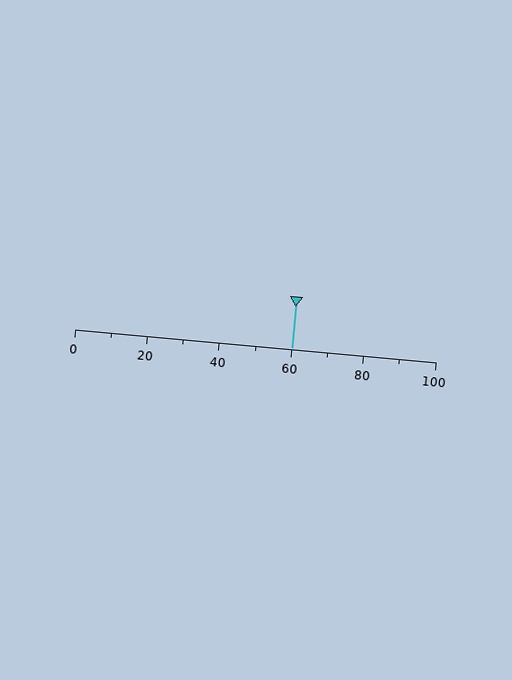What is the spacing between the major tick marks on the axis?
The major ticks are spaced 20 apart.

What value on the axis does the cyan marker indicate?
The marker indicates approximately 60.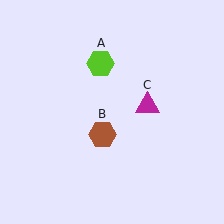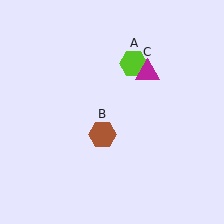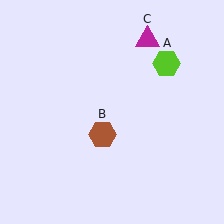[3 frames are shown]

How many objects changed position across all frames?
2 objects changed position: lime hexagon (object A), magenta triangle (object C).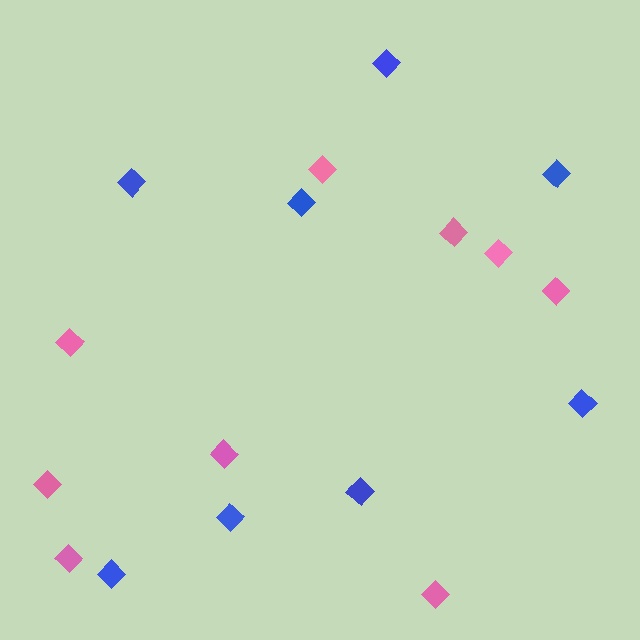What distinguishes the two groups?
There are 2 groups: one group of pink diamonds (9) and one group of blue diamonds (8).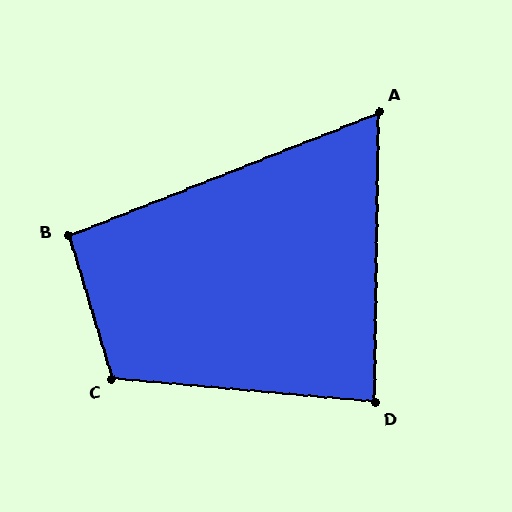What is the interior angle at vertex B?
Approximately 94 degrees (approximately right).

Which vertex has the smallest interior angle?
A, at approximately 68 degrees.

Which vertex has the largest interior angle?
C, at approximately 112 degrees.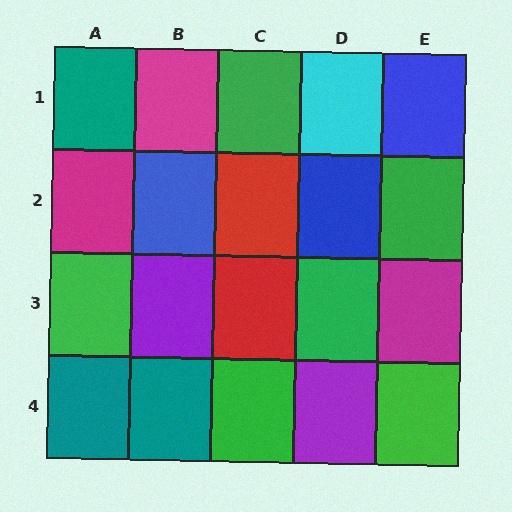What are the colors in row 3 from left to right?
Green, purple, red, green, magenta.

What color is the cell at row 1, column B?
Magenta.